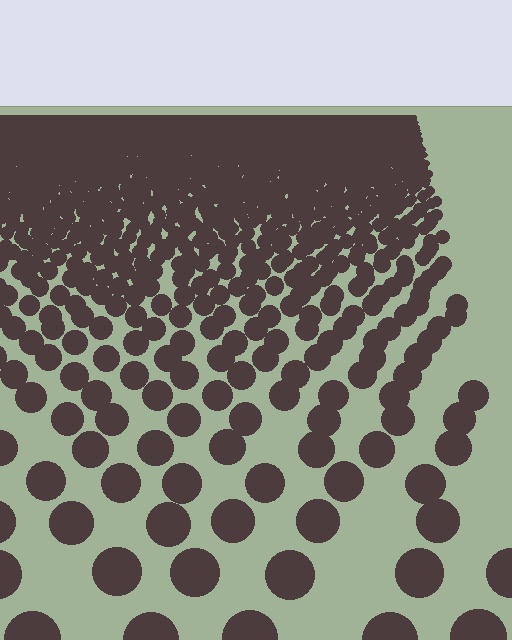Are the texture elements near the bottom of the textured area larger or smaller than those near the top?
Larger. Near the bottom, elements are closer to the viewer and appear at a bigger on-screen size.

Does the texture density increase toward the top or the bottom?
Density increases toward the top.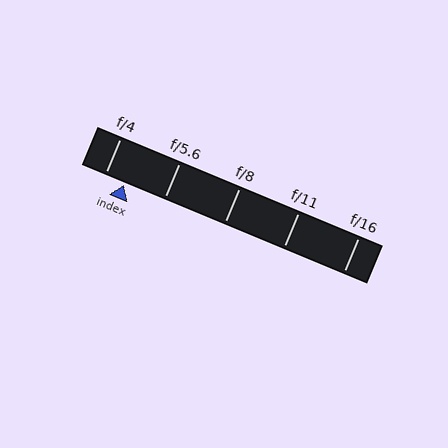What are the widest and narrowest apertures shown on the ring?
The widest aperture shown is f/4 and the narrowest is f/16.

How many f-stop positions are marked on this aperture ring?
There are 5 f-stop positions marked.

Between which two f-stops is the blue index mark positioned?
The index mark is between f/4 and f/5.6.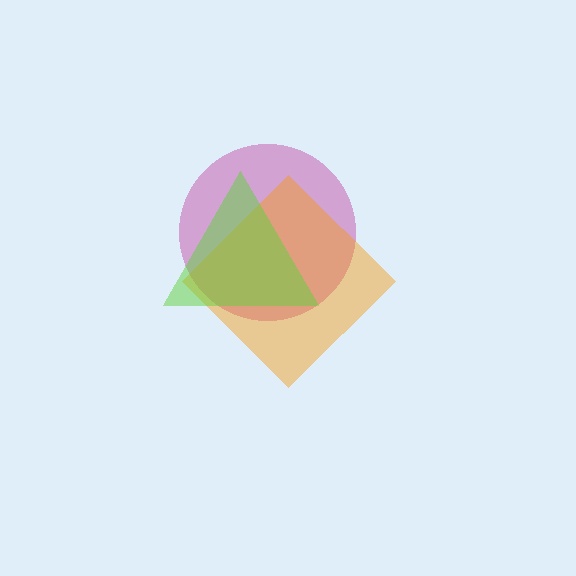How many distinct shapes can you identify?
There are 3 distinct shapes: a magenta circle, an orange diamond, a lime triangle.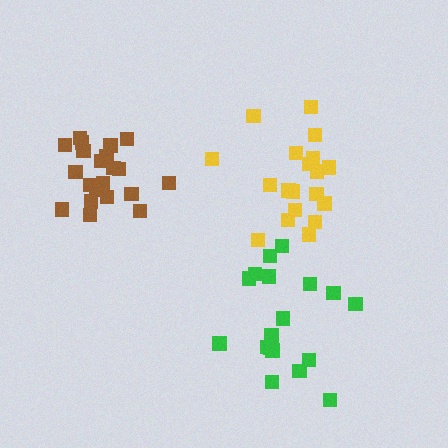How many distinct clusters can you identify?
There are 3 distinct clusters.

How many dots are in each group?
Group 1: 21 dots, Group 2: 18 dots, Group 3: 19 dots (58 total).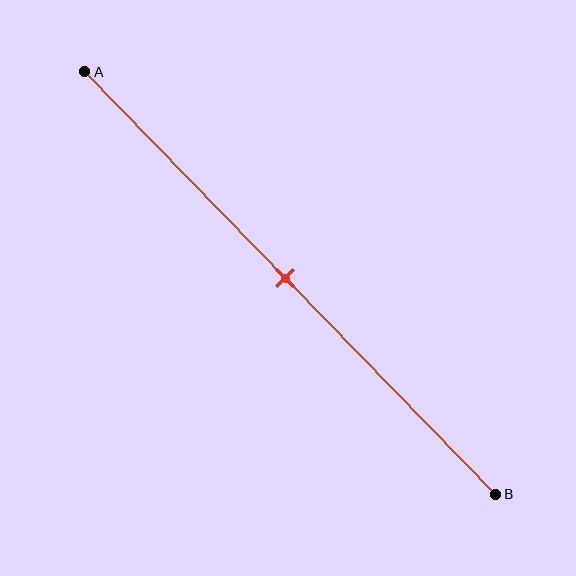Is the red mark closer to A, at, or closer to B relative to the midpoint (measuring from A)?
The red mark is approximately at the midpoint of segment AB.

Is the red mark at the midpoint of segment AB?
Yes, the mark is approximately at the midpoint.